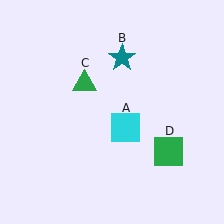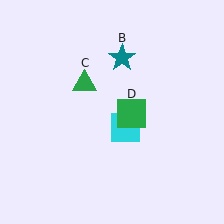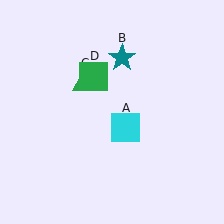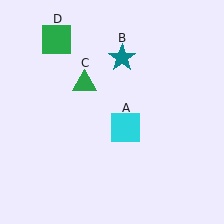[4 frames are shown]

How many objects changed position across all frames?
1 object changed position: green square (object D).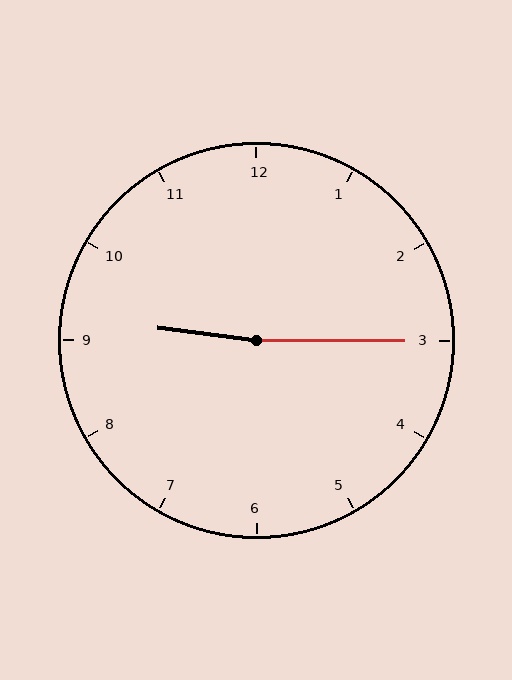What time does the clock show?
9:15.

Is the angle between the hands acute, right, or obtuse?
It is obtuse.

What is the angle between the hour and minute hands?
Approximately 172 degrees.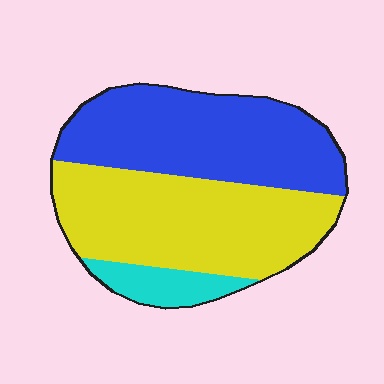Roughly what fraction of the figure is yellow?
Yellow takes up between a quarter and a half of the figure.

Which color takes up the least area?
Cyan, at roughly 10%.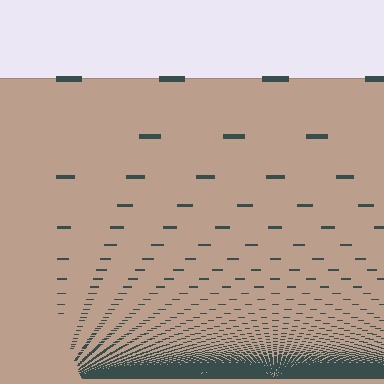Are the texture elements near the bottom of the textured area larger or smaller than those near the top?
Smaller. The gradient is inverted — elements near the bottom are smaller and denser.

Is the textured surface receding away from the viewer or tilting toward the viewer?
The surface appears to tilt toward the viewer. Texture elements get larger and sparser toward the top.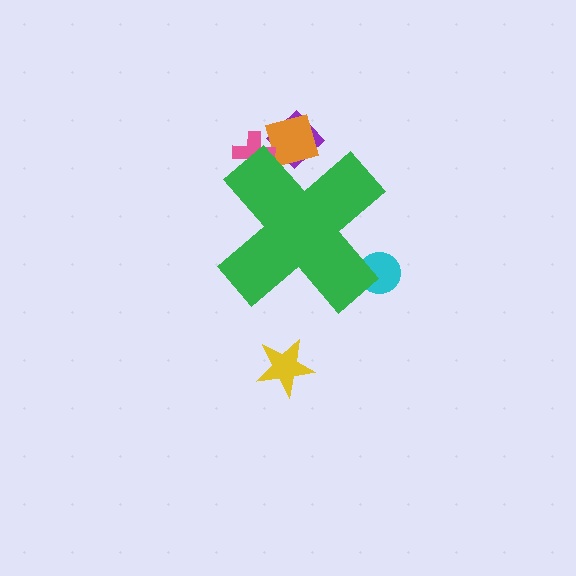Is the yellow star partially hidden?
No, the yellow star is fully visible.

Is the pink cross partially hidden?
Yes, the pink cross is partially hidden behind the green cross.